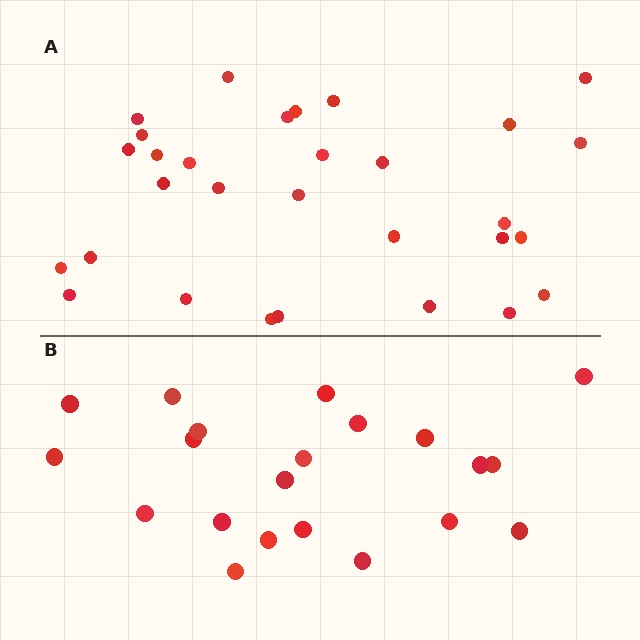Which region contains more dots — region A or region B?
Region A (the top region) has more dots.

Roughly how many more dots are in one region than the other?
Region A has roughly 8 or so more dots than region B.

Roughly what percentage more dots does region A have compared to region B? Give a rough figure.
About 45% more.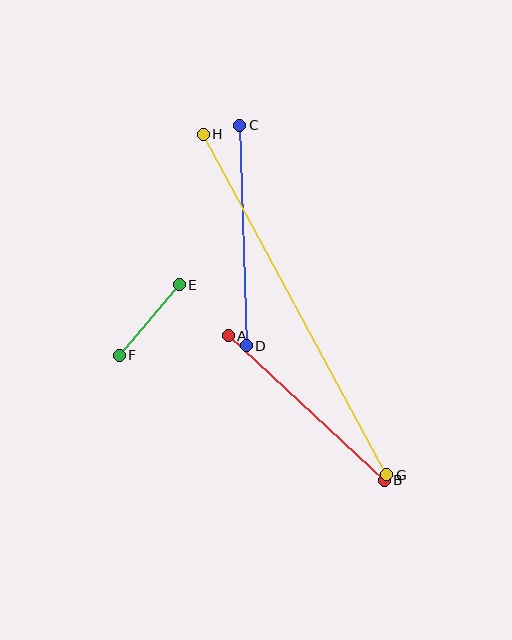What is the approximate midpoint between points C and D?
The midpoint is at approximately (243, 236) pixels.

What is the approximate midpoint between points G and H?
The midpoint is at approximately (295, 304) pixels.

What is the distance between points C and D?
The distance is approximately 221 pixels.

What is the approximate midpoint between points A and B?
The midpoint is at approximately (306, 408) pixels.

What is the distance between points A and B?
The distance is approximately 213 pixels.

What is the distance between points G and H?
The distance is approximately 387 pixels.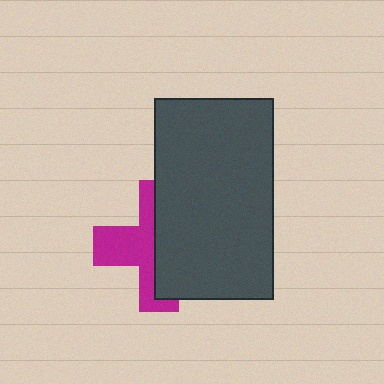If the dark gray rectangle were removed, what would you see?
You would see the complete magenta cross.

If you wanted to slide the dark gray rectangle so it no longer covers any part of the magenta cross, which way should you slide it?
Slide it right — that is the most direct way to separate the two shapes.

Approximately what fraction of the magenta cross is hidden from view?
Roughly 55% of the magenta cross is hidden behind the dark gray rectangle.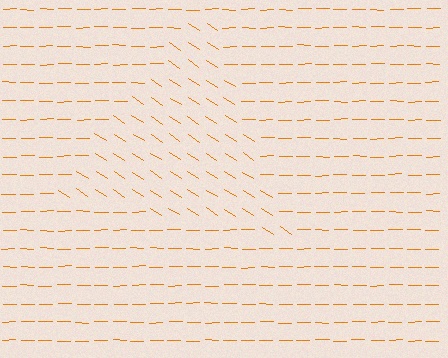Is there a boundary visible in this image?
Yes, there is a texture boundary formed by a change in line orientation.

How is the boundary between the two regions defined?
The boundary is defined purely by a change in line orientation (approximately 34 degrees difference). All lines are the same color and thickness.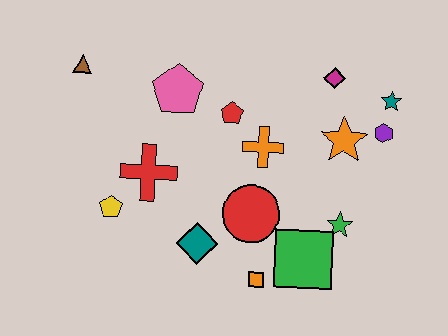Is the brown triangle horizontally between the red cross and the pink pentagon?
No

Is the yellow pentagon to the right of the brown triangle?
Yes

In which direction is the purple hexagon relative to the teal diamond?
The purple hexagon is to the right of the teal diamond.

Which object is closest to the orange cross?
The red pentagon is closest to the orange cross.